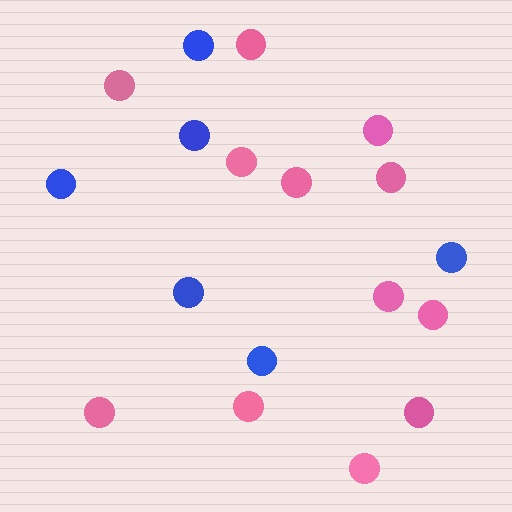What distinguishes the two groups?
There are 2 groups: one group of blue circles (6) and one group of pink circles (12).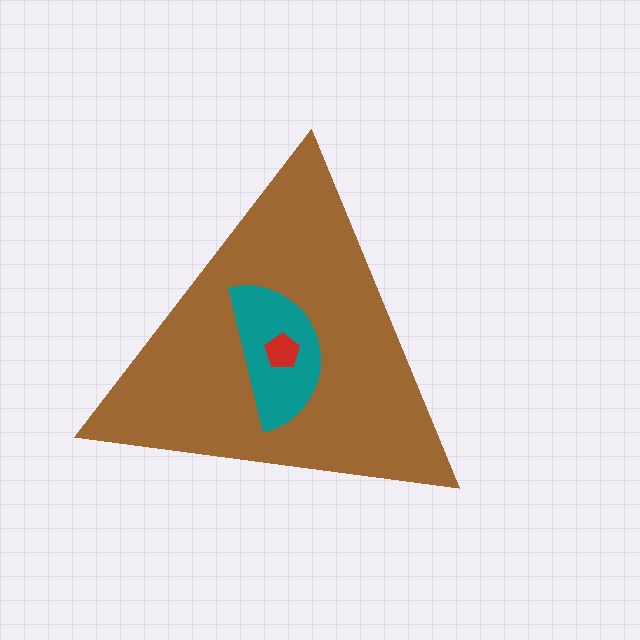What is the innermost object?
The red pentagon.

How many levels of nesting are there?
3.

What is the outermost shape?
The brown triangle.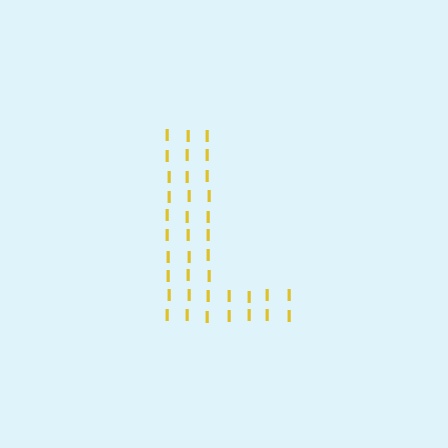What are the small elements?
The small elements are letter I's.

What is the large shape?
The large shape is the letter L.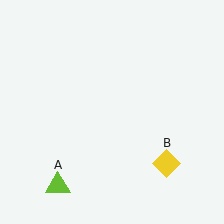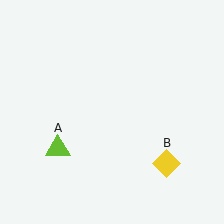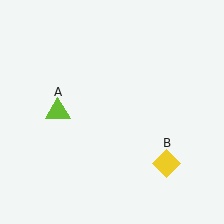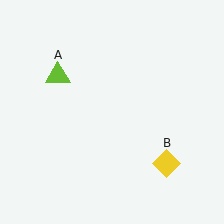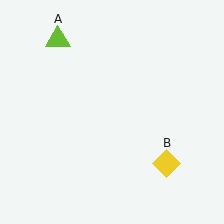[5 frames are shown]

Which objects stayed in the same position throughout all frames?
Yellow diamond (object B) remained stationary.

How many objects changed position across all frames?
1 object changed position: lime triangle (object A).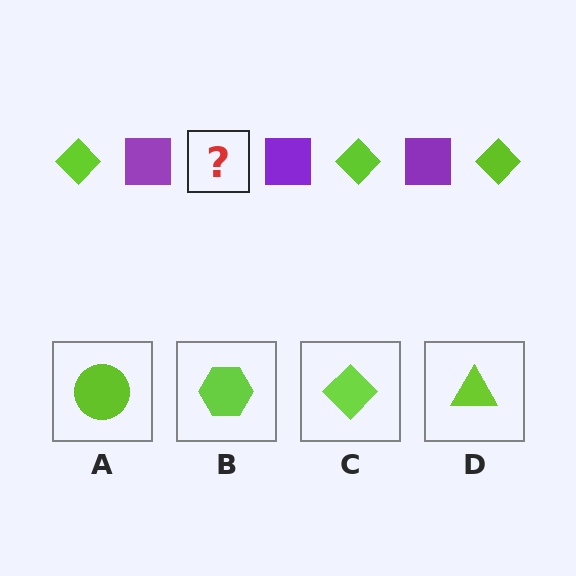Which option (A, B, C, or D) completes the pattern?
C.